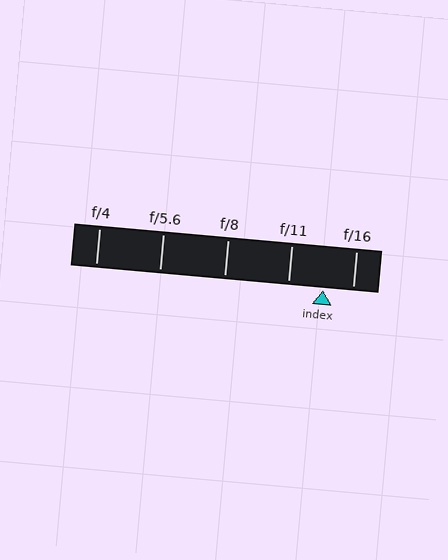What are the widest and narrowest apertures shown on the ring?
The widest aperture shown is f/4 and the narrowest is f/16.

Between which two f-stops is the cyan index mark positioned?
The index mark is between f/11 and f/16.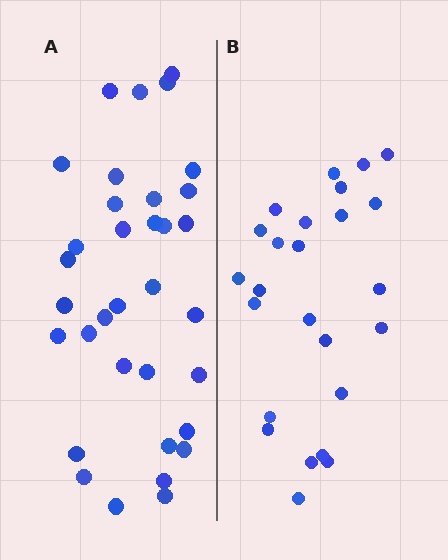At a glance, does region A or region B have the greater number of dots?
Region A (the left region) has more dots.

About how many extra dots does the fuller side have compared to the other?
Region A has roughly 8 or so more dots than region B.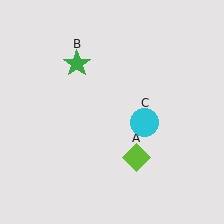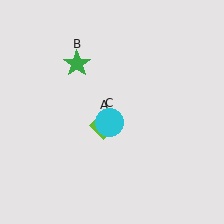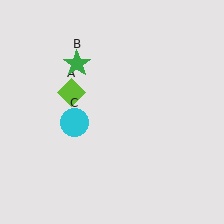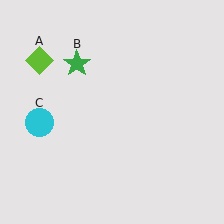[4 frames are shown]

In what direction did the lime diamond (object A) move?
The lime diamond (object A) moved up and to the left.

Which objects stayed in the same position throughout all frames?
Green star (object B) remained stationary.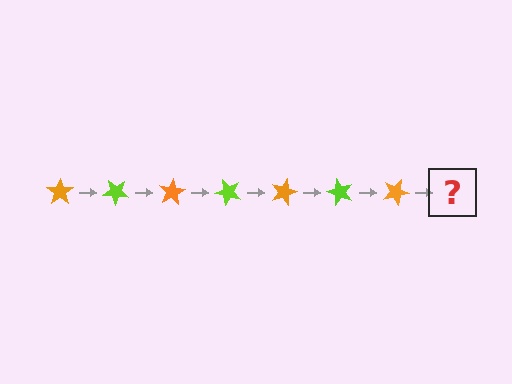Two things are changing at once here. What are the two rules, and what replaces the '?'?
The two rules are that it rotates 40 degrees each step and the color cycles through orange and lime. The '?' should be a lime star, rotated 280 degrees from the start.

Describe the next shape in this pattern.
It should be a lime star, rotated 280 degrees from the start.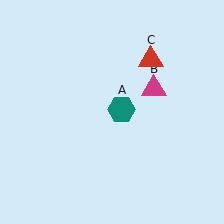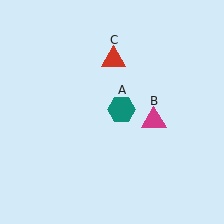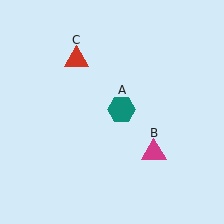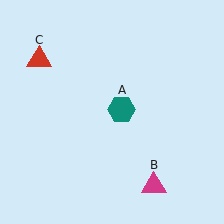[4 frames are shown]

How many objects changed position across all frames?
2 objects changed position: magenta triangle (object B), red triangle (object C).